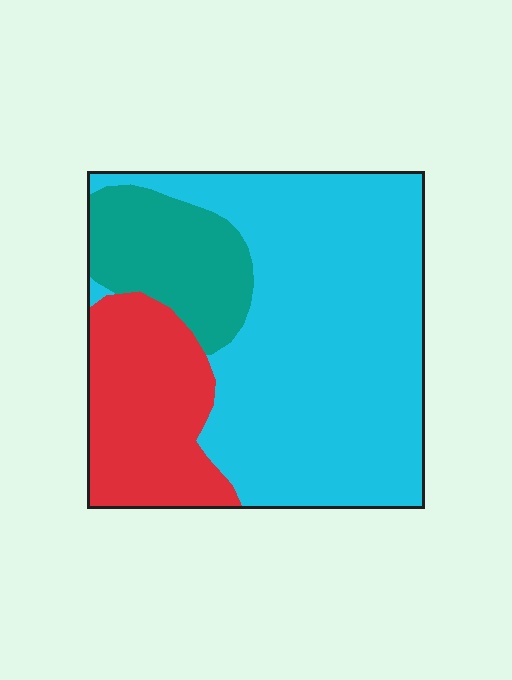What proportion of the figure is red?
Red takes up about one fifth (1/5) of the figure.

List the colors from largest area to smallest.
From largest to smallest: cyan, red, teal.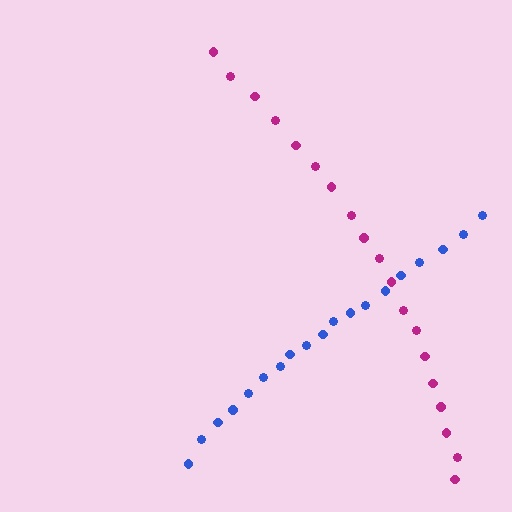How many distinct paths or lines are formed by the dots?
There are 2 distinct paths.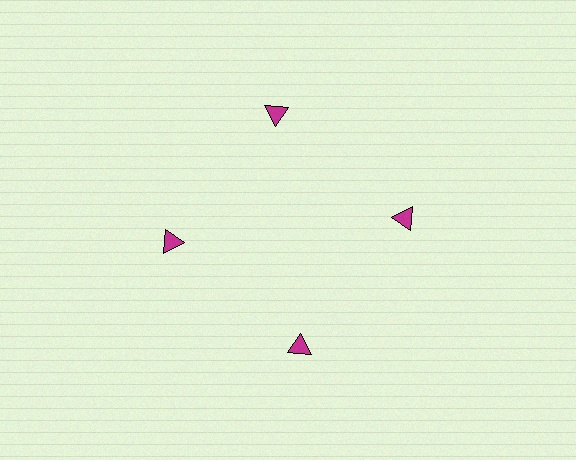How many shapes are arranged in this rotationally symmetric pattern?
There are 4 shapes, arranged in 4 groups of 1.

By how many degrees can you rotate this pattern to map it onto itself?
The pattern maps onto itself every 90 degrees of rotation.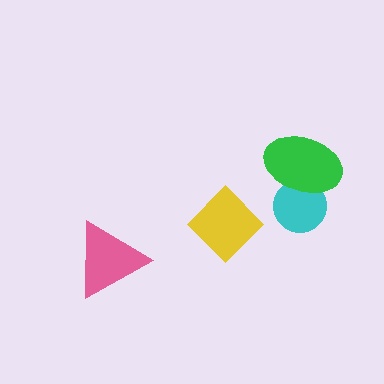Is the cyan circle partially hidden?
Yes, it is partially covered by another shape.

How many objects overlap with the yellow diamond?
0 objects overlap with the yellow diamond.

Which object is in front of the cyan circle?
The green ellipse is in front of the cyan circle.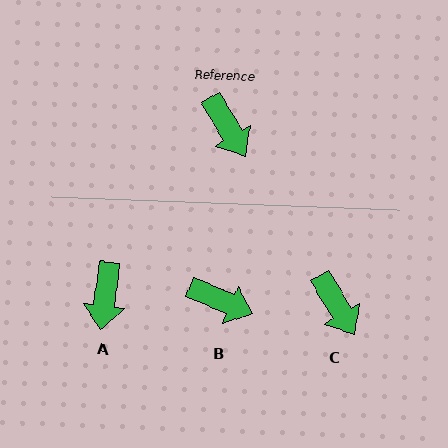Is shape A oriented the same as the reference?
No, it is off by about 39 degrees.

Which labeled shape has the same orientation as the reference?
C.